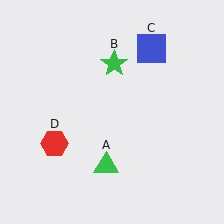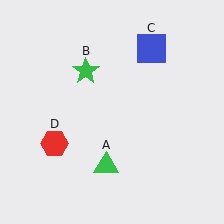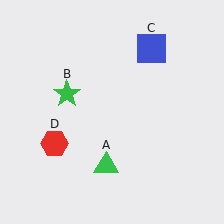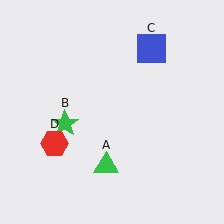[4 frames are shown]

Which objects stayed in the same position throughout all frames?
Green triangle (object A) and blue square (object C) and red hexagon (object D) remained stationary.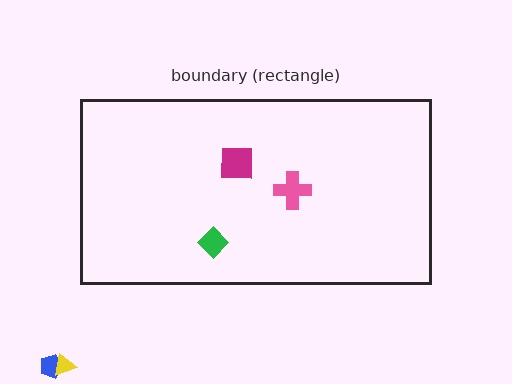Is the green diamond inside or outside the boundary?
Inside.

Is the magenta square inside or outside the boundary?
Inside.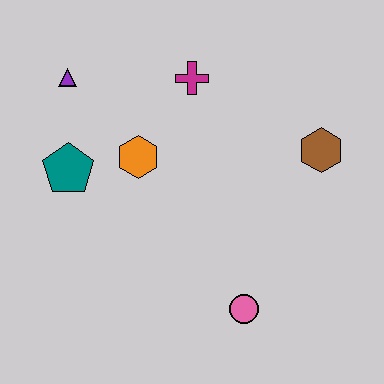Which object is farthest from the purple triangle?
The pink circle is farthest from the purple triangle.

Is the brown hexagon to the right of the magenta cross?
Yes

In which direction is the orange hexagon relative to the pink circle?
The orange hexagon is above the pink circle.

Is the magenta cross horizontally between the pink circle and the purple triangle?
Yes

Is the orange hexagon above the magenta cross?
No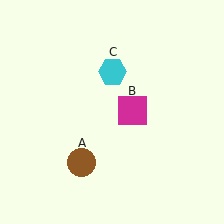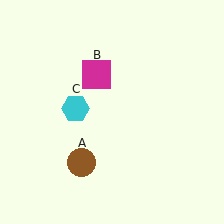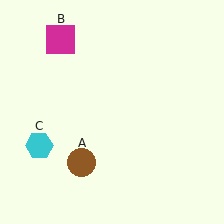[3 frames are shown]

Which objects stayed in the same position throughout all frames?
Brown circle (object A) remained stationary.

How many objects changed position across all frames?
2 objects changed position: magenta square (object B), cyan hexagon (object C).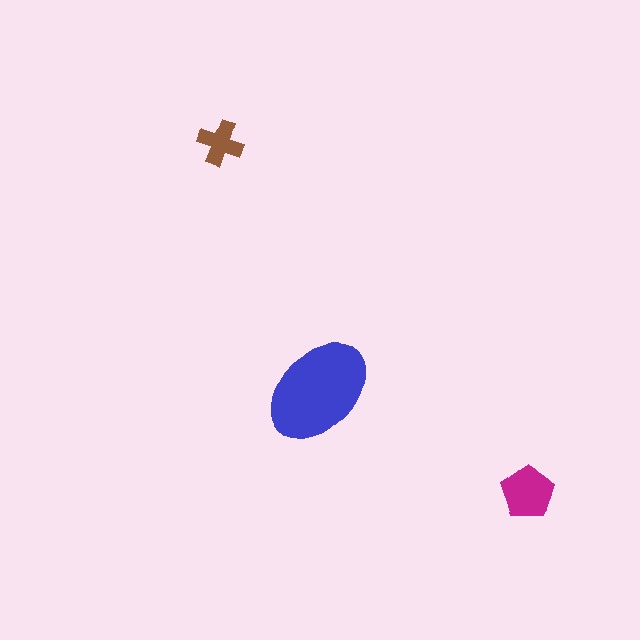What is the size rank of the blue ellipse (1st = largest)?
1st.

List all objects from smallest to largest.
The brown cross, the magenta pentagon, the blue ellipse.